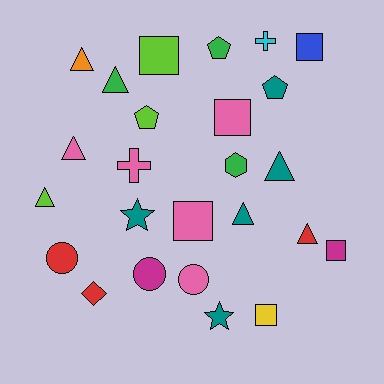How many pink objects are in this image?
There are 5 pink objects.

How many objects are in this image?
There are 25 objects.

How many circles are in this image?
There are 3 circles.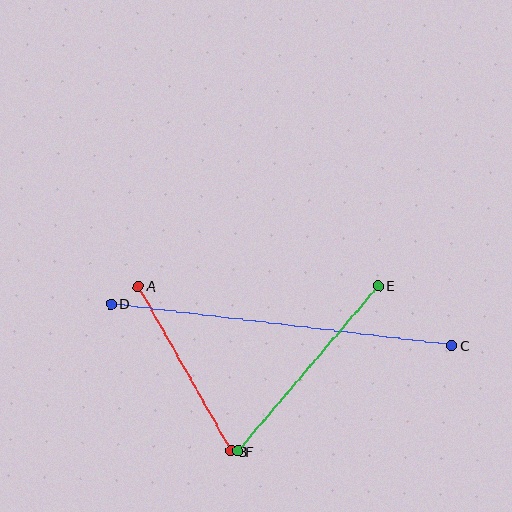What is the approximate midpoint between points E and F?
The midpoint is at approximately (308, 368) pixels.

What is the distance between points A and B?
The distance is approximately 189 pixels.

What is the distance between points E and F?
The distance is approximately 217 pixels.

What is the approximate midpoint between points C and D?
The midpoint is at approximately (282, 325) pixels.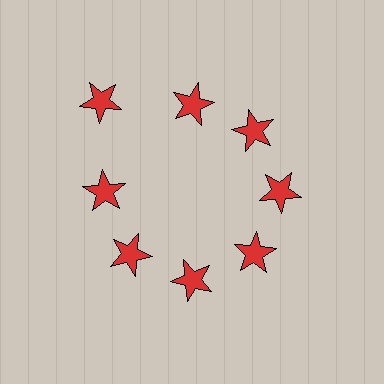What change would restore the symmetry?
The symmetry would be restored by moving it inward, back onto the ring so that all 8 stars sit at equal angles and equal distance from the center.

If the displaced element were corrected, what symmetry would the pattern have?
It would have 8-fold rotational symmetry — the pattern would map onto itself every 45 degrees.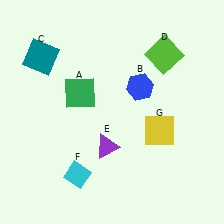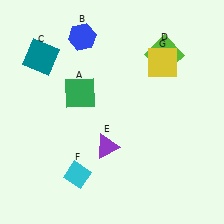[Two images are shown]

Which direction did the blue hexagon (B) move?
The blue hexagon (B) moved left.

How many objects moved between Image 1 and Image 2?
2 objects moved between the two images.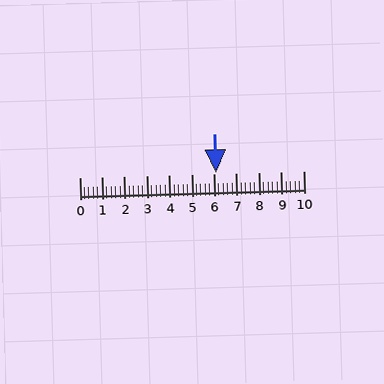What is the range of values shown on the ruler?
The ruler shows values from 0 to 10.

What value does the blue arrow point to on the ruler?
The blue arrow points to approximately 6.1.